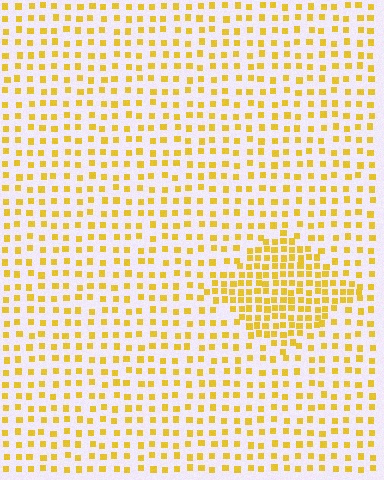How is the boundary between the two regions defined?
The boundary is defined by a change in element density (approximately 2.1x ratio). All elements are the same color, size, and shape.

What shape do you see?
I see a diamond.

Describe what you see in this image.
The image contains small yellow elements arranged at two different densities. A diamond-shaped region is visible where the elements are more densely packed than the surrounding area.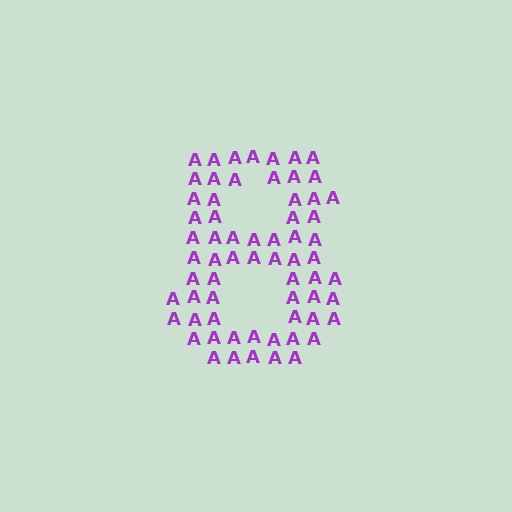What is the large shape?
The large shape is the digit 8.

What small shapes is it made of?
It is made of small letter A's.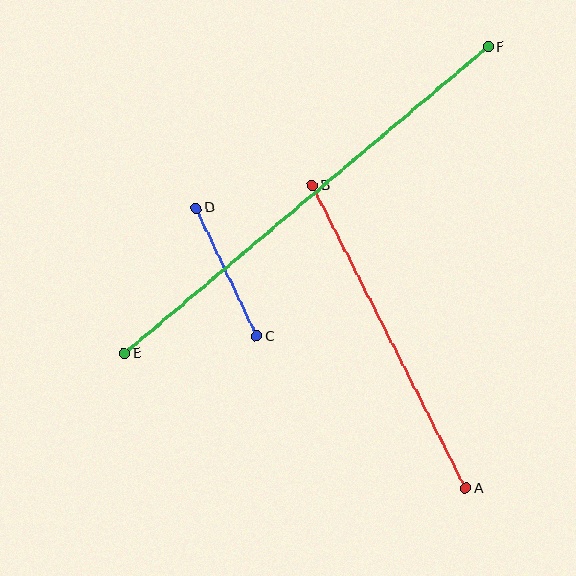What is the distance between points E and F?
The distance is approximately 475 pixels.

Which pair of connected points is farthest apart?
Points E and F are farthest apart.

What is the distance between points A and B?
The distance is approximately 339 pixels.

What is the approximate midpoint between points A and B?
The midpoint is at approximately (389, 337) pixels.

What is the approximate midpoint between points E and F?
The midpoint is at approximately (306, 200) pixels.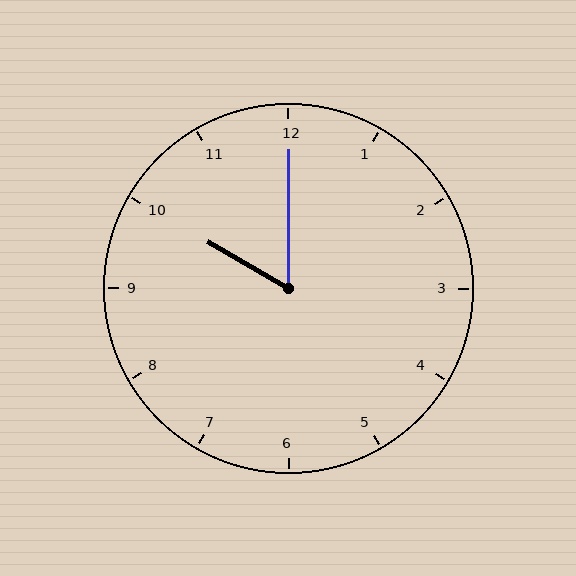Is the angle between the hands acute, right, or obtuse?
It is acute.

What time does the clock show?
10:00.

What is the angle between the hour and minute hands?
Approximately 60 degrees.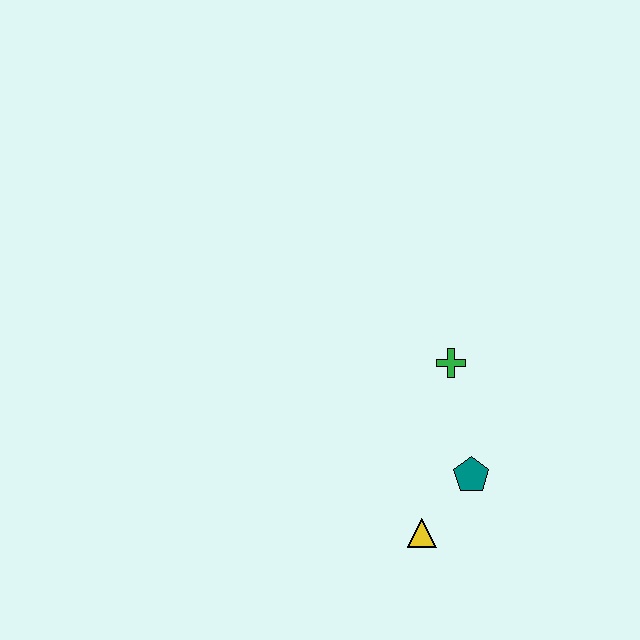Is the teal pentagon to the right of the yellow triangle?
Yes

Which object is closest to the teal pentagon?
The yellow triangle is closest to the teal pentagon.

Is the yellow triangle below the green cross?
Yes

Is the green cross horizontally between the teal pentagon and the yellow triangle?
Yes